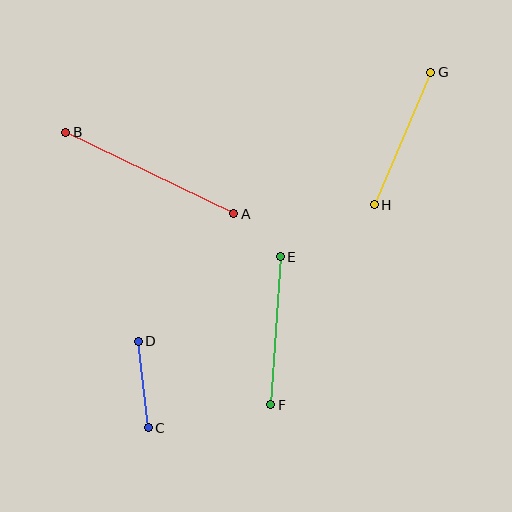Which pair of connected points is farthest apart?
Points A and B are farthest apart.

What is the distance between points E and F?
The distance is approximately 148 pixels.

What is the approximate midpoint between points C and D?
The midpoint is at approximately (143, 384) pixels.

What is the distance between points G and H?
The distance is approximately 144 pixels.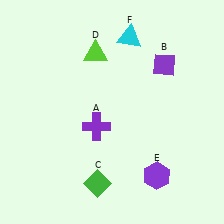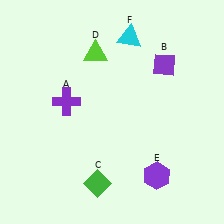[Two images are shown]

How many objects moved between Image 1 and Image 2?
1 object moved between the two images.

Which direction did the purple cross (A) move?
The purple cross (A) moved left.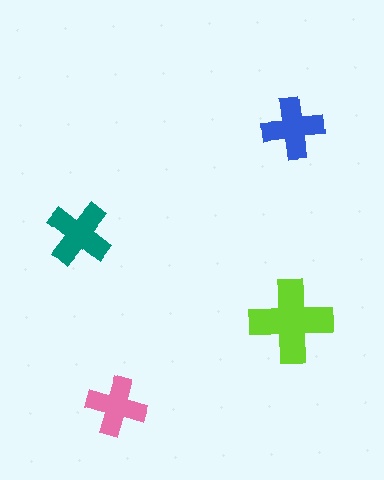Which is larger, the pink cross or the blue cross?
The blue one.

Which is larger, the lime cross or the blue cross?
The lime one.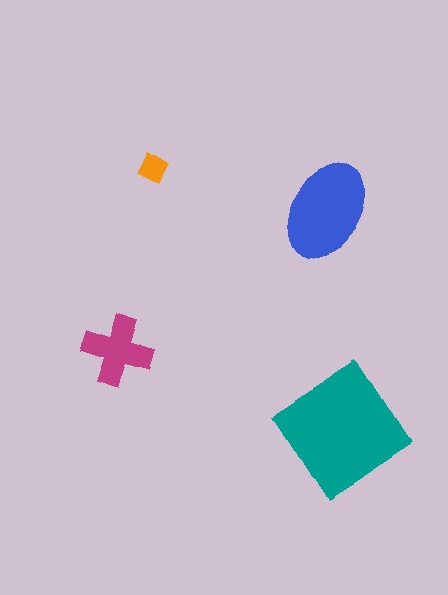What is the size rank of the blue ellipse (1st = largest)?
2nd.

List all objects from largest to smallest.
The teal diamond, the blue ellipse, the magenta cross, the orange diamond.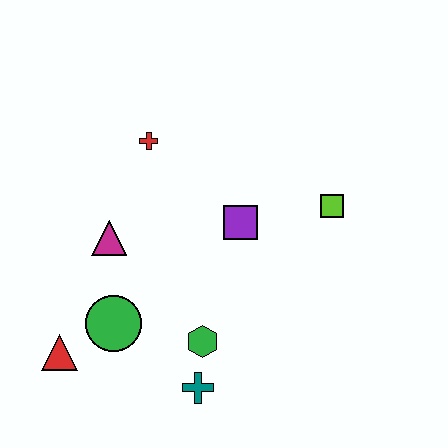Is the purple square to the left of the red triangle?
No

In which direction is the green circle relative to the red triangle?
The green circle is to the right of the red triangle.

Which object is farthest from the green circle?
The lime square is farthest from the green circle.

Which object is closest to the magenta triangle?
The green circle is closest to the magenta triangle.